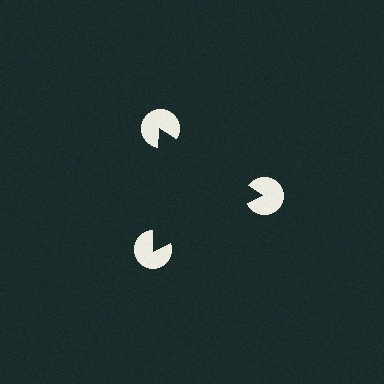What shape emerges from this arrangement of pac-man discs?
An illusory triangle — its edges are inferred from the aligned wedge cuts in the pac-man discs, not physically drawn.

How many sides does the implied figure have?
3 sides.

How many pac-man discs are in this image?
There are 3 — one at each vertex of the illusory triangle.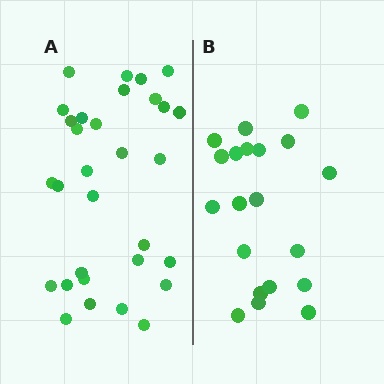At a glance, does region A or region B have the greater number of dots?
Region A (the left region) has more dots.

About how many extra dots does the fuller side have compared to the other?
Region A has roughly 12 or so more dots than region B.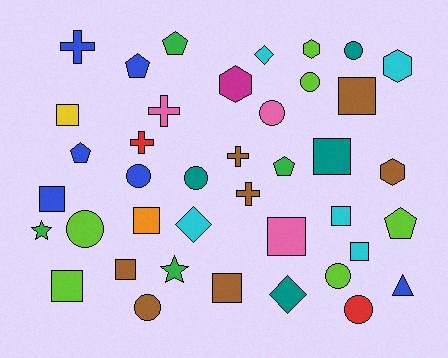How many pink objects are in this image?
There are 3 pink objects.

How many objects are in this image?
There are 40 objects.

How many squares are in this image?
There are 11 squares.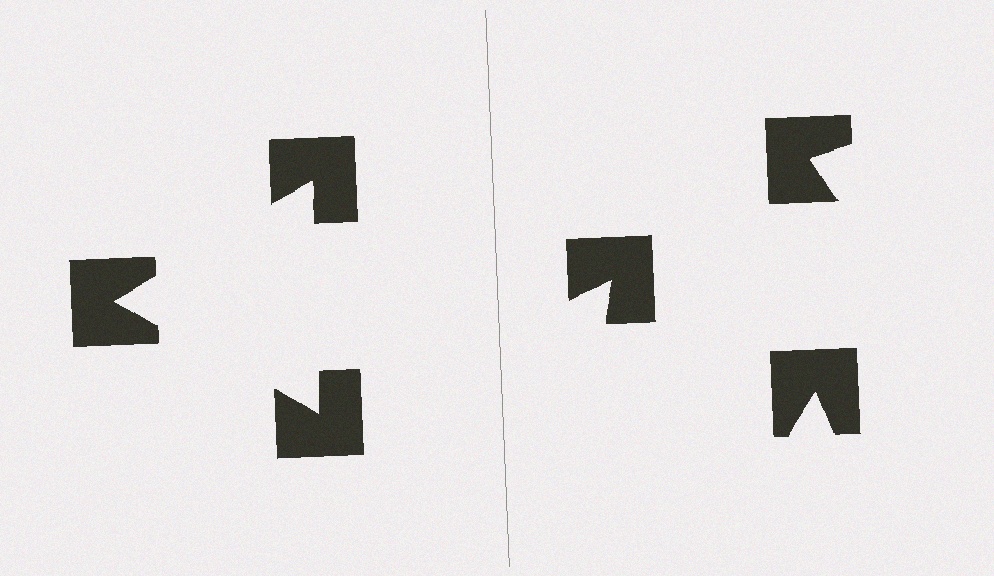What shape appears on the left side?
An illusory triangle.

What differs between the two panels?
The notched squares are positioned identically on both sides; only the wedge orientations differ. On the left they align to a triangle; on the right they are misaligned.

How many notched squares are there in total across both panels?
6 — 3 on each side.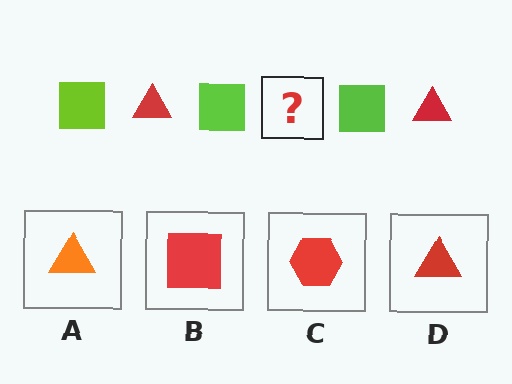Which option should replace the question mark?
Option D.